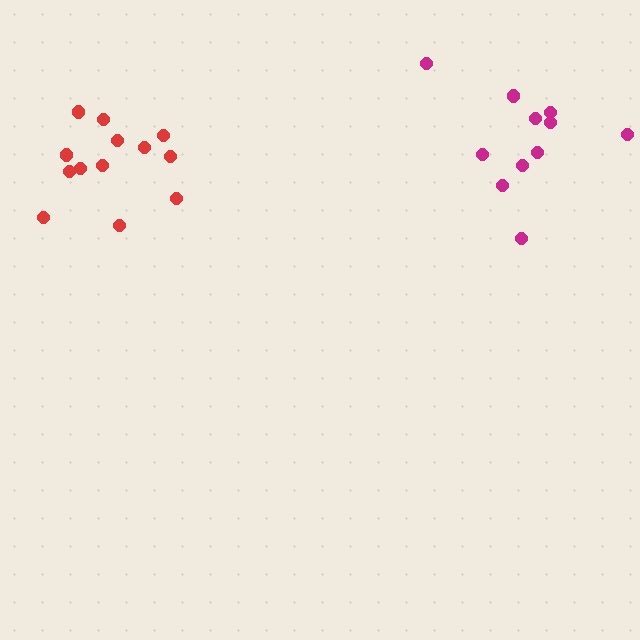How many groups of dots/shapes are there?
There are 2 groups.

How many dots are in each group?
Group 1: 13 dots, Group 2: 11 dots (24 total).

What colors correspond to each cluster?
The clusters are colored: red, magenta.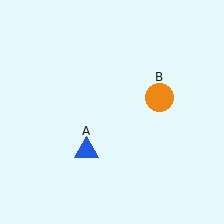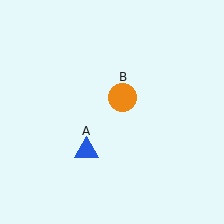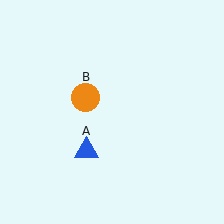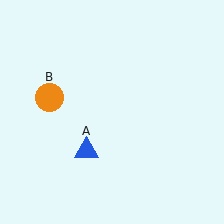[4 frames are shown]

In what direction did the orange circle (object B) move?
The orange circle (object B) moved left.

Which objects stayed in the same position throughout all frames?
Blue triangle (object A) remained stationary.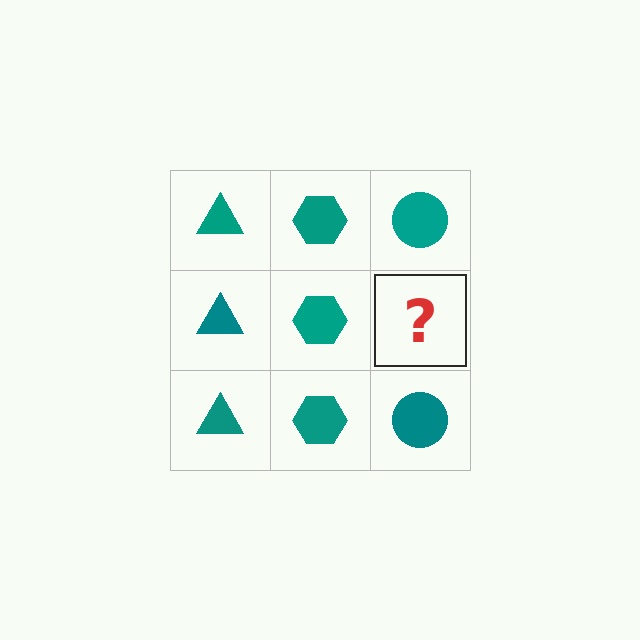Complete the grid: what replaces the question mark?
The question mark should be replaced with a teal circle.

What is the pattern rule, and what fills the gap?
The rule is that each column has a consistent shape. The gap should be filled with a teal circle.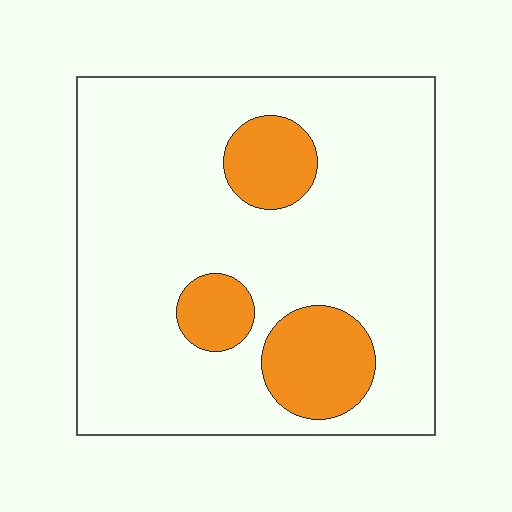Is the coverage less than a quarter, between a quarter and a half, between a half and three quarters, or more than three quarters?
Less than a quarter.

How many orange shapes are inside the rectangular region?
3.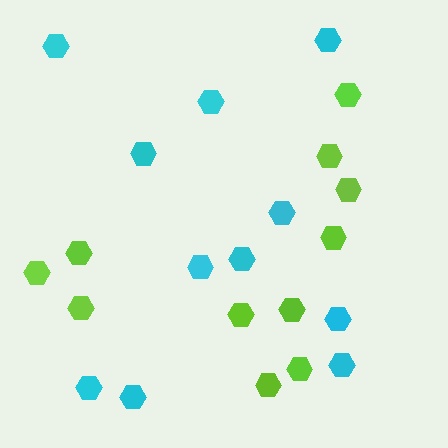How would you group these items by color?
There are 2 groups: one group of cyan hexagons (11) and one group of lime hexagons (11).